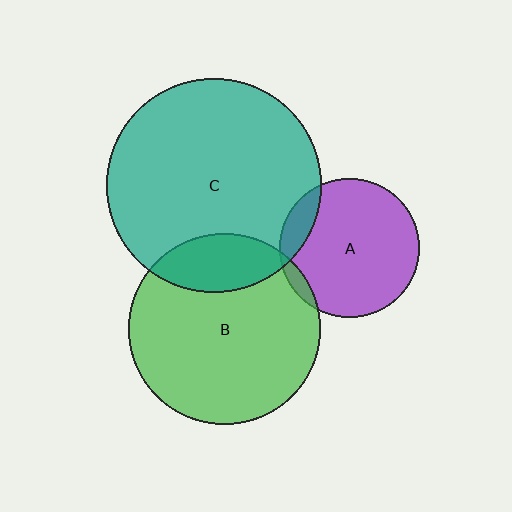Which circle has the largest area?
Circle C (teal).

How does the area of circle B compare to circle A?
Approximately 1.9 times.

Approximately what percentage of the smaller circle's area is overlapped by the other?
Approximately 20%.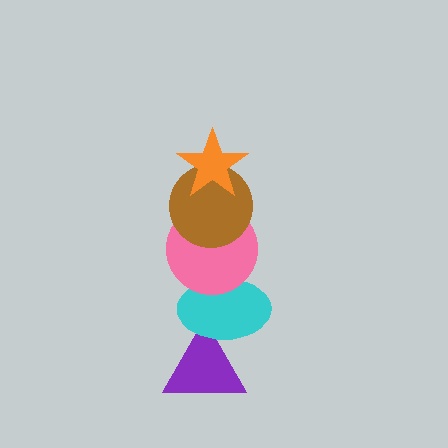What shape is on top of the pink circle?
The brown circle is on top of the pink circle.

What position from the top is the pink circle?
The pink circle is 3rd from the top.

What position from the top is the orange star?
The orange star is 1st from the top.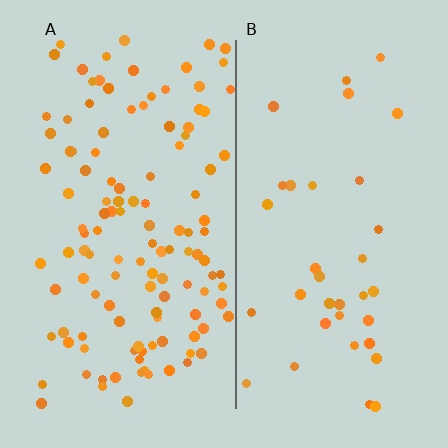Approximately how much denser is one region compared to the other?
Approximately 3.5× — region A over region B.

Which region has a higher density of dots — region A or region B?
A (the left).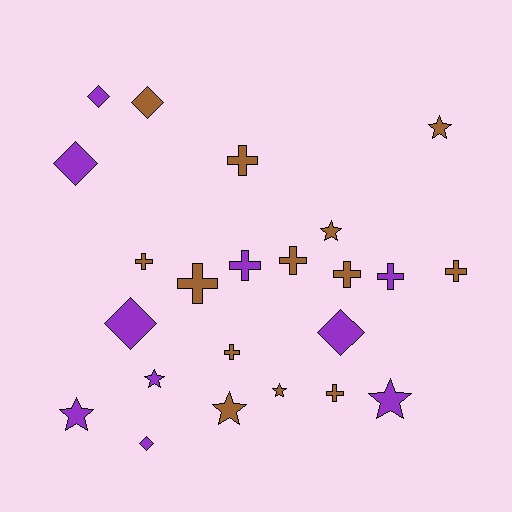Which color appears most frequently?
Brown, with 13 objects.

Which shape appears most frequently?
Cross, with 10 objects.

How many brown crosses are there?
There are 8 brown crosses.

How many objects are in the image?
There are 23 objects.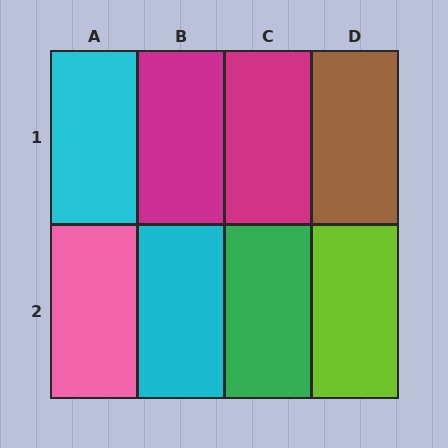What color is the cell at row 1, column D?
Brown.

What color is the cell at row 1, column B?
Magenta.